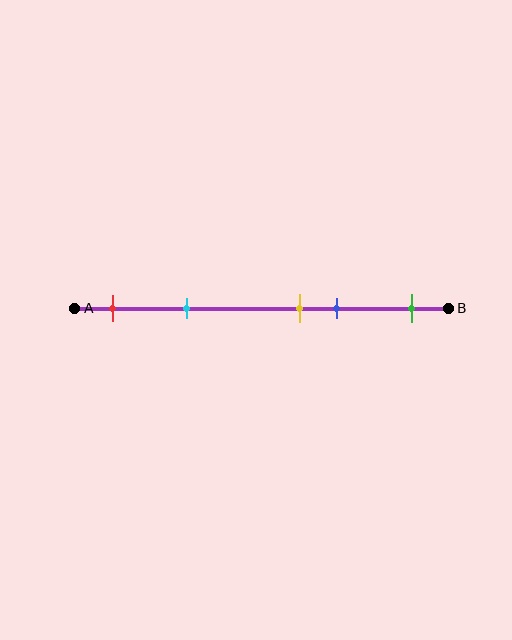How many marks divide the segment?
There are 5 marks dividing the segment.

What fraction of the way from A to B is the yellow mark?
The yellow mark is approximately 60% (0.6) of the way from A to B.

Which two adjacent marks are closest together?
The yellow and blue marks are the closest adjacent pair.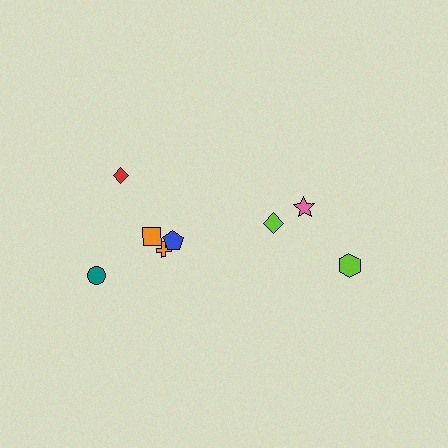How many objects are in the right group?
There are 3 objects.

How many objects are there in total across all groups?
There are 8 objects.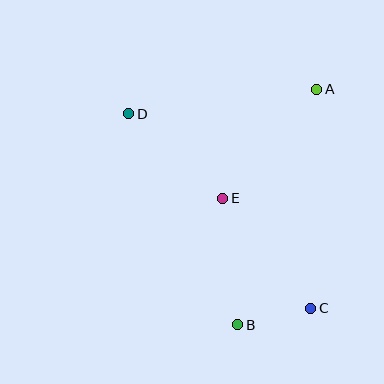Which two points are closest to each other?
Points B and C are closest to each other.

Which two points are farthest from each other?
Points C and D are farthest from each other.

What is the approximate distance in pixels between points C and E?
The distance between C and E is approximately 141 pixels.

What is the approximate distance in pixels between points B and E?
The distance between B and E is approximately 127 pixels.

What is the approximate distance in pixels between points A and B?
The distance between A and B is approximately 248 pixels.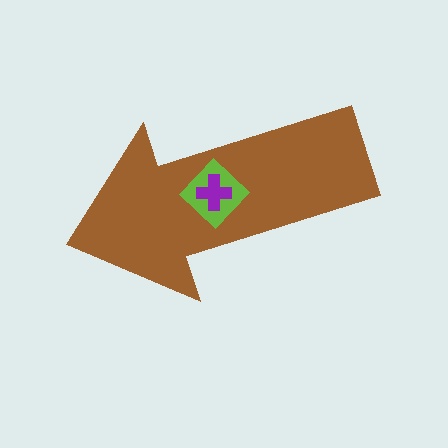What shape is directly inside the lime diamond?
The purple cross.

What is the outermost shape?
The brown arrow.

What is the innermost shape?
The purple cross.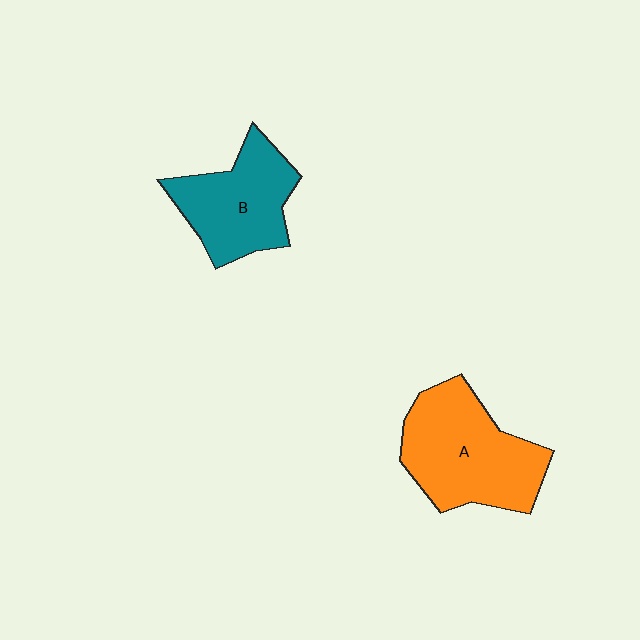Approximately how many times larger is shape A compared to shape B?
Approximately 1.3 times.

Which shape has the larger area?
Shape A (orange).